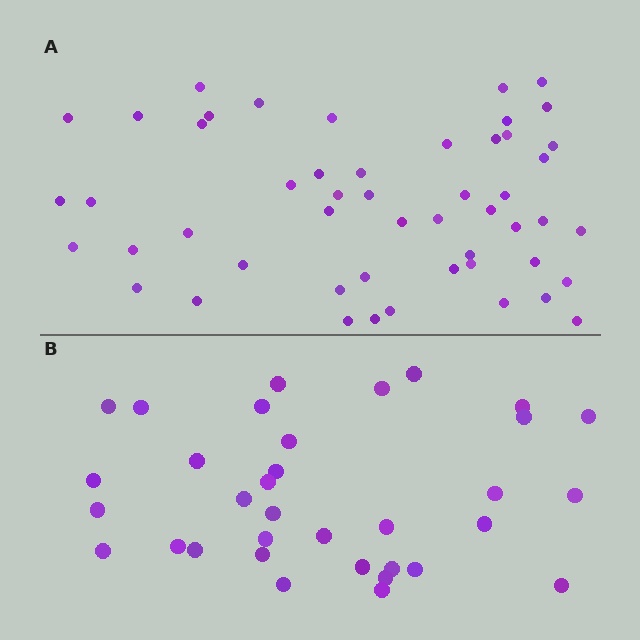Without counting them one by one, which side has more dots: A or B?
Region A (the top region) has more dots.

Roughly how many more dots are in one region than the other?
Region A has approximately 15 more dots than region B.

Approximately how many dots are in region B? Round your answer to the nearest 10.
About 30 dots. (The exact count is 34, which rounds to 30.)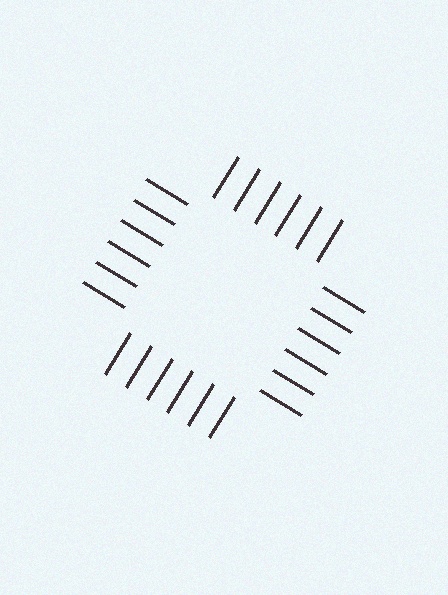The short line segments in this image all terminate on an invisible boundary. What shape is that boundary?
An illusory square — the line segments terminate on its edges but no continuous stroke is drawn.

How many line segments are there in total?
24 — 6 along each of the 4 edges.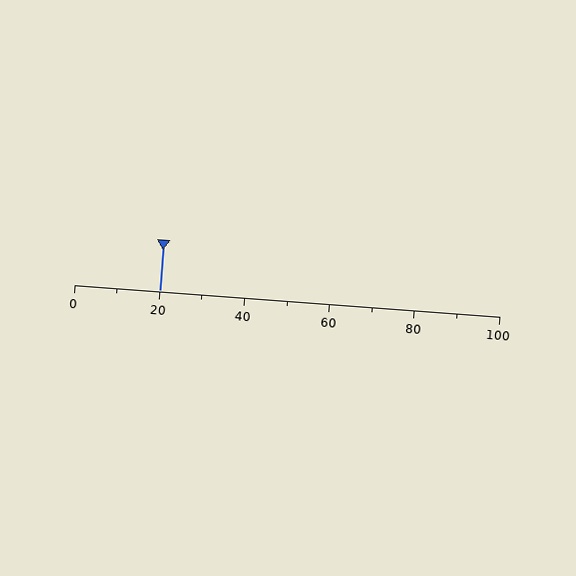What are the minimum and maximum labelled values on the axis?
The axis runs from 0 to 100.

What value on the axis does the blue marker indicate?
The marker indicates approximately 20.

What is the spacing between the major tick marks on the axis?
The major ticks are spaced 20 apart.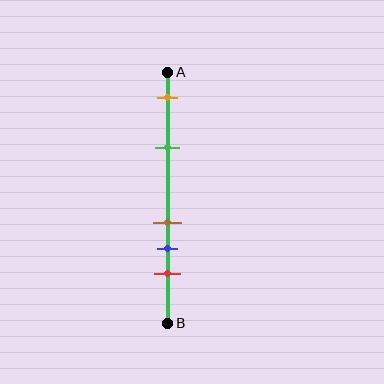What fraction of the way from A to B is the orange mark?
The orange mark is approximately 10% (0.1) of the way from A to B.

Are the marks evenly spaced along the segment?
No, the marks are not evenly spaced.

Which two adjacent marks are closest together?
The brown and blue marks are the closest adjacent pair.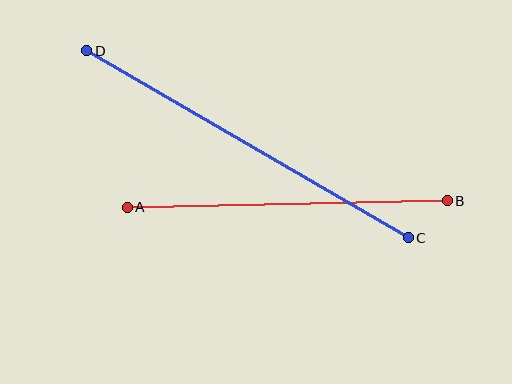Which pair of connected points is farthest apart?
Points C and D are farthest apart.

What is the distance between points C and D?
The distance is approximately 372 pixels.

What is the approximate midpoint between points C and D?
The midpoint is at approximately (248, 144) pixels.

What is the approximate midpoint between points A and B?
The midpoint is at approximately (287, 204) pixels.